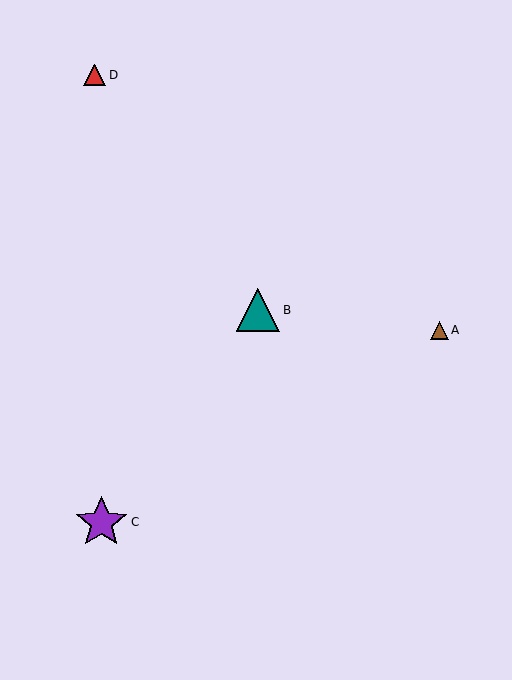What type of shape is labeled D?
Shape D is a red triangle.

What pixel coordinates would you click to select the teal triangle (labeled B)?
Click at (258, 310) to select the teal triangle B.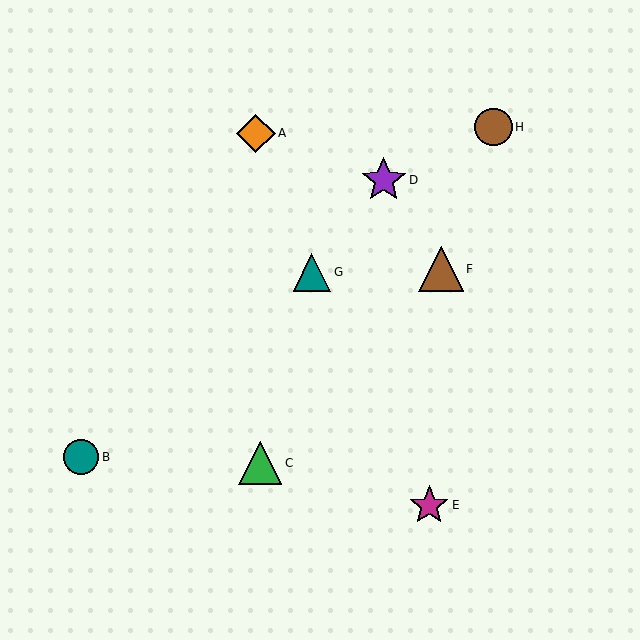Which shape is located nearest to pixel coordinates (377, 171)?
The purple star (labeled D) at (384, 180) is nearest to that location.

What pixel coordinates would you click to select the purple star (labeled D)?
Click at (384, 180) to select the purple star D.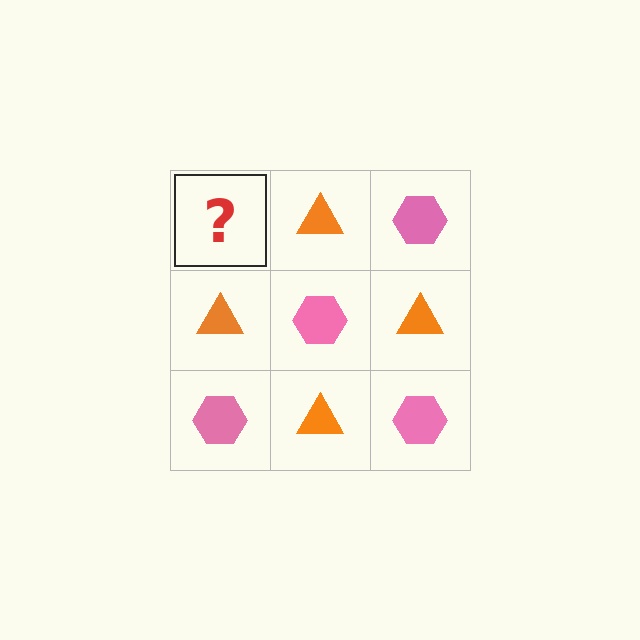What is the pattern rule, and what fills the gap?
The rule is that it alternates pink hexagon and orange triangle in a checkerboard pattern. The gap should be filled with a pink hexagon.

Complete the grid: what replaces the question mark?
The question mark should be replaced with a pink hexagon.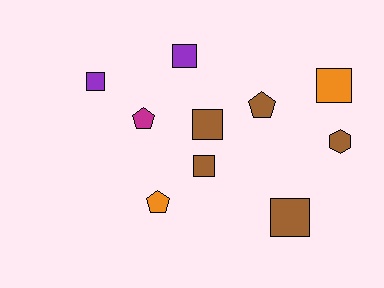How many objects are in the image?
There are 10 objects.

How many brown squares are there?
There are 3 brown squares.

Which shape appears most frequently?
Square, with 6 objects.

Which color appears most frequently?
Brown, with 5 objects.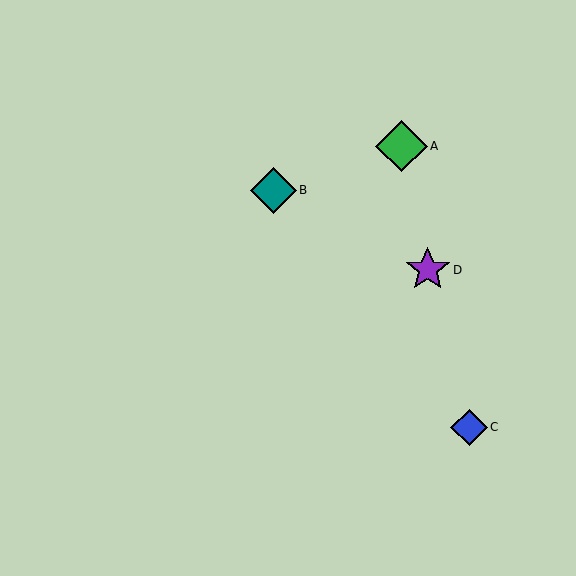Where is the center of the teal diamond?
The center of the teal diamond is at (274, 190).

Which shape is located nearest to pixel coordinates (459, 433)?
The blue diamond (labeled C) at (469, 427) is nearest to that location.